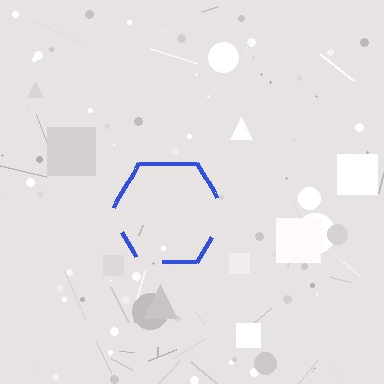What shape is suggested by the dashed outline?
The dashed outline suggests a hexagon.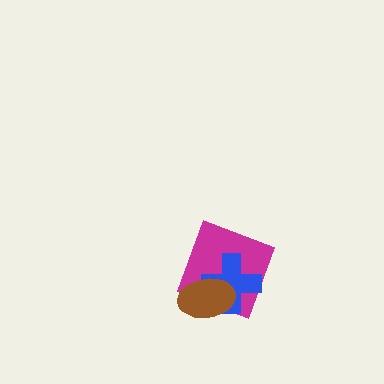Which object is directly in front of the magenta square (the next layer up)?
The blue cross is directly in front of the magenta square.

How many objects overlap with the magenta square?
2 objects overlap with the magenta square.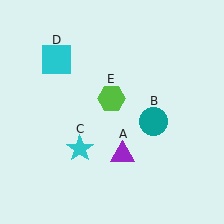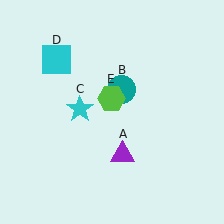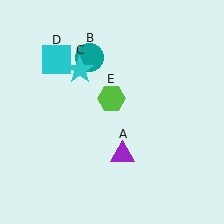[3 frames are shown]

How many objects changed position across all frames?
2 objects changed position: teal circle (object B), cyan star (object C).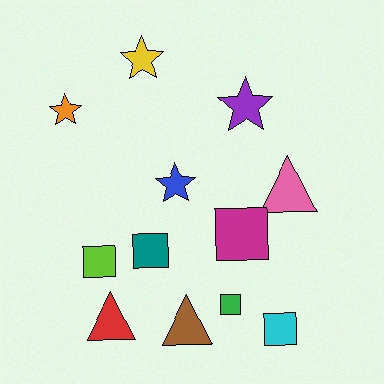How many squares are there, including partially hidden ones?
There are 5 squares.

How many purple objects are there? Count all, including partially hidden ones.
There is 1 purple object.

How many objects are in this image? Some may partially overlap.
There are 12 objects.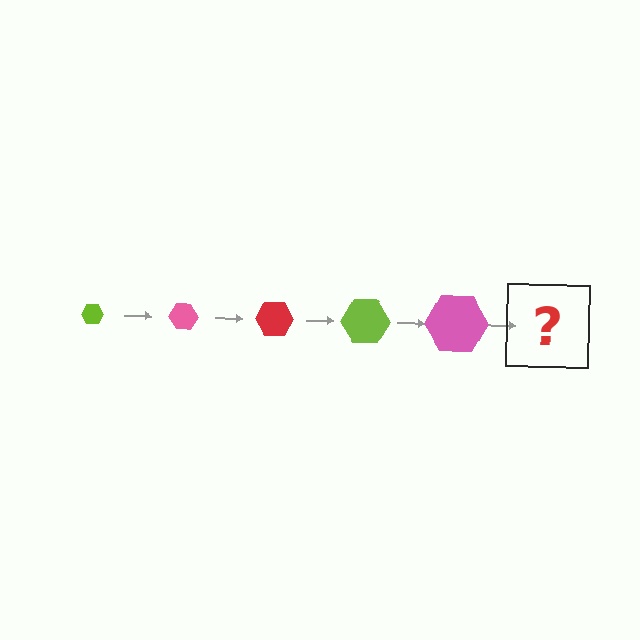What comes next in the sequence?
The next element should be a red hexagon, larger than the previous one.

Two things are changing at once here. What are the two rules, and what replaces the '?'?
The two rules are that the hexagon grows larger each step and the color cycles through lime, pink, and red. The '?' should be a red hexagon, larger than the previous one.